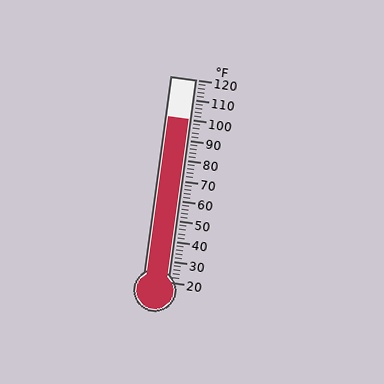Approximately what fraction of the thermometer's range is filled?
The thermometer is filled to approximately 80% of its range.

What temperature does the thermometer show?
The thermometer shows approximately 100°F.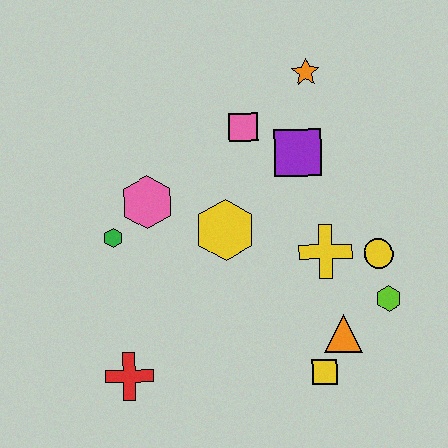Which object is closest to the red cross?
The green hexagon is closest to the red cross.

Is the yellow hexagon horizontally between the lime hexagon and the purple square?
No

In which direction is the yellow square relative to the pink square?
The yellow square is below the pink square.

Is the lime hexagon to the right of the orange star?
Yes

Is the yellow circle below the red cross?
No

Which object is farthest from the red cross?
The orange star is farthest from the red cross.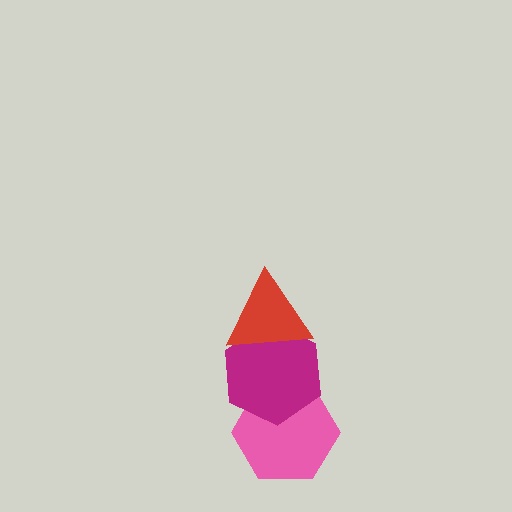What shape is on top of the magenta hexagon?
The red triangle is on top of the magenta hexagon.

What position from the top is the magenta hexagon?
The magenta hexagon is 2nd from the top.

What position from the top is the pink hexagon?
The pink hexagon is 3rd from the top.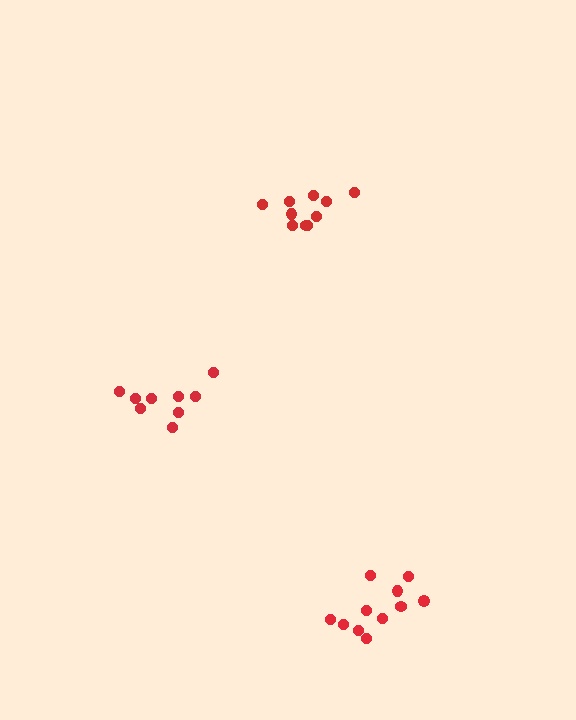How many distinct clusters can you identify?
There are 3 distinct clusters.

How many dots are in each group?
Group 1: 10 dots, Group 2: 9 dots, Group 3: 11 dots (30 total).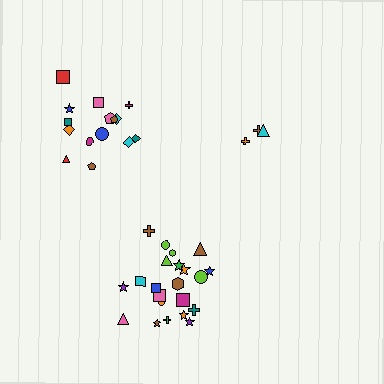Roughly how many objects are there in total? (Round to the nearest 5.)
Roughly 40 objects in total.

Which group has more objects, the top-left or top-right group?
The top-left group.